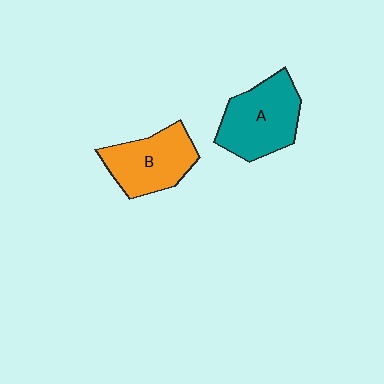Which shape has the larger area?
Shape A (teal).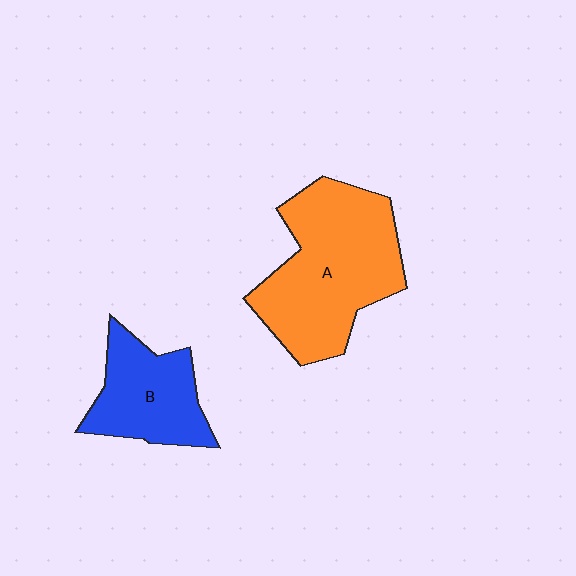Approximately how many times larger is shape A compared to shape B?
Approximately 1.8 times.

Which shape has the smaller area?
Shape B (blue).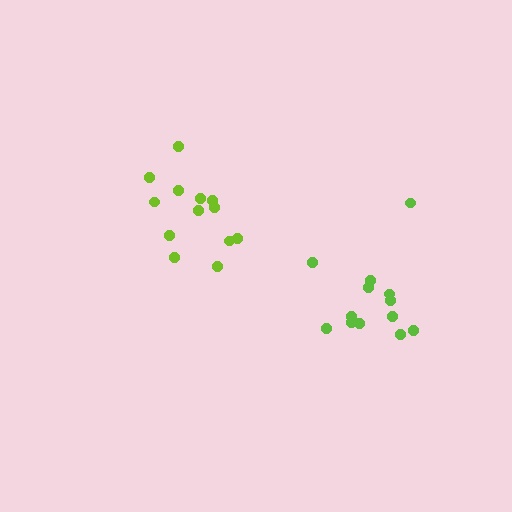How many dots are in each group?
Group 1: 13 dots, Group 2: 13 dots (26 total).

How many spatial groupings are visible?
There are 2 spatial groupings.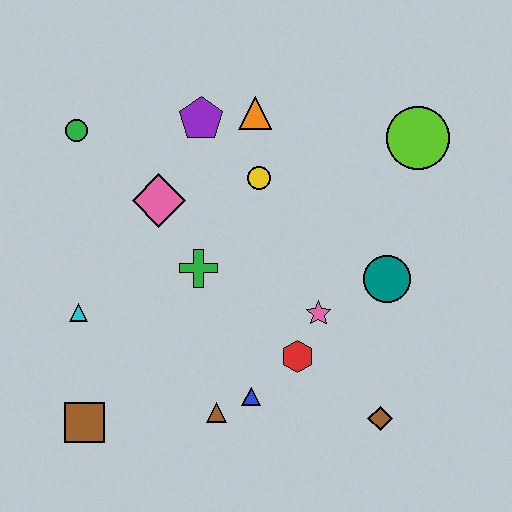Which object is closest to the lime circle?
The teal circle is closest to the lime circle.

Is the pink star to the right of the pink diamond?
Yes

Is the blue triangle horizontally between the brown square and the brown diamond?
Yes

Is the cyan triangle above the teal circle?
No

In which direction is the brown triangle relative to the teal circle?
The brown triangle is to the left of the teal circle.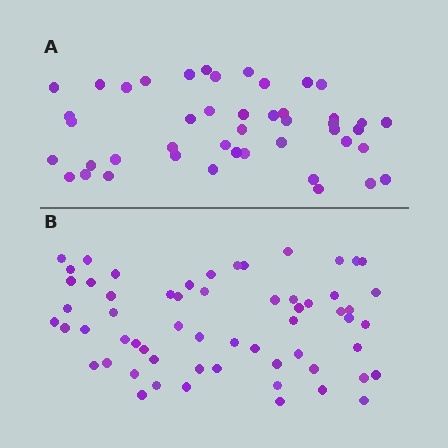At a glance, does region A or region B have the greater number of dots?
Region B (the bottom region) has more dots.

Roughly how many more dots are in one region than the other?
Region B has approximately 15 more dots than region A.